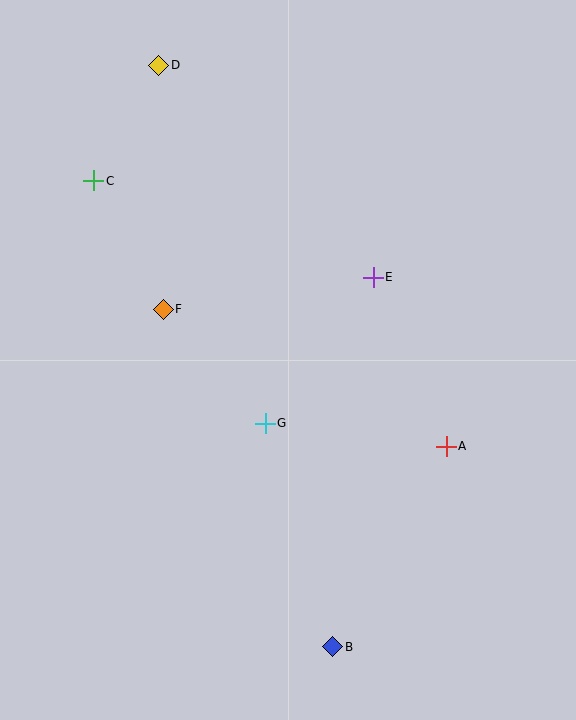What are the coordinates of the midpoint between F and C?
The midpoint between F and C is at (128, 245).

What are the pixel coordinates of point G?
Point G is at (265, 423).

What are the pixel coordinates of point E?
Point E is at (373, 277).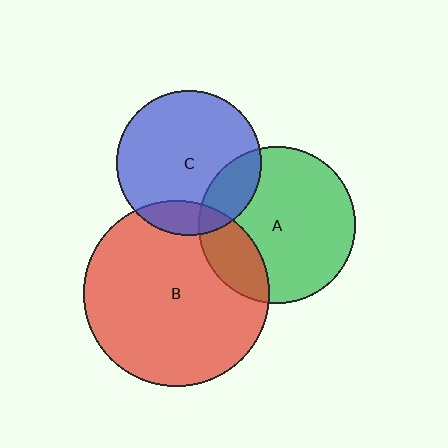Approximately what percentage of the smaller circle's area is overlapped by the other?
Approximately 20%.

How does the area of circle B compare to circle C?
Approximately 1.7 times.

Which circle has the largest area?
Circle B (red).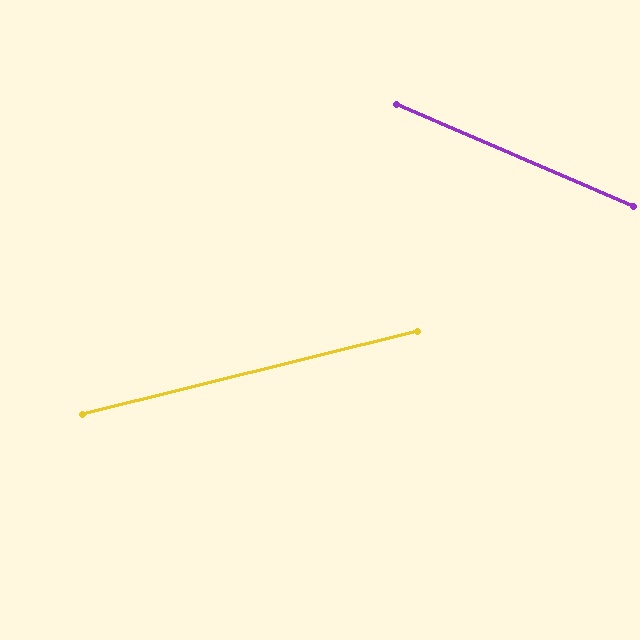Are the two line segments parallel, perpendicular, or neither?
Neither parallel nor perpendicular — they differ by about 37°.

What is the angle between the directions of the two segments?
Approximately 37 degrees.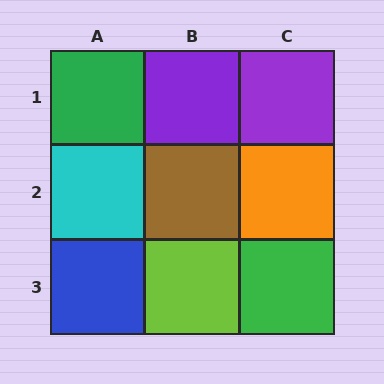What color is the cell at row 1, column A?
Green.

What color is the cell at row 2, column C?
Orange.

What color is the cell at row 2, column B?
Brown.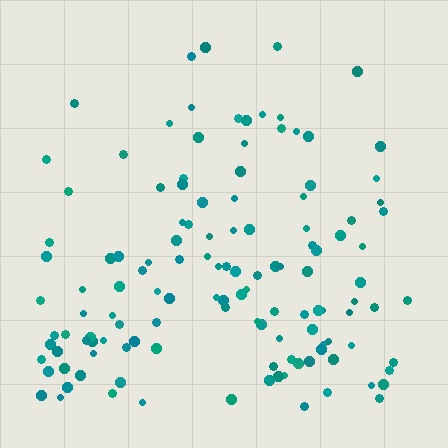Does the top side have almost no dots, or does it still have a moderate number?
Still a moderate number, just noticeably fewer than the bottom.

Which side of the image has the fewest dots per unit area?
The top.